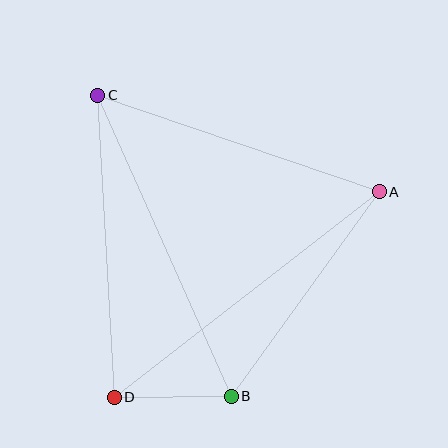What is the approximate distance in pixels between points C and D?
The distance between C and D is approximately 302 pixels.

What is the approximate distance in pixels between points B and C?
The distance between B and C is approximately 329 pixels.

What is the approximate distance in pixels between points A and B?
The distance between A and B is approximately 252 pixels.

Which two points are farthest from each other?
Points A and D are farthest from each other.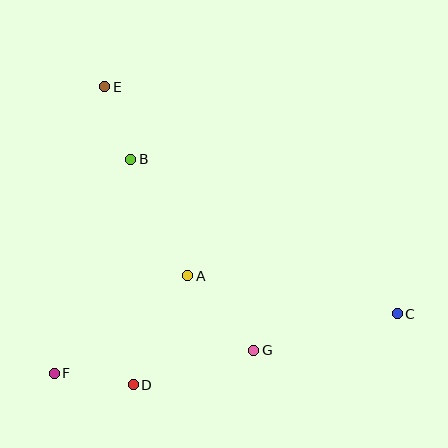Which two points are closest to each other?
Points B and E are closest to each other.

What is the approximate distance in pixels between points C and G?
The distance between C and G is approximately 148 pixels.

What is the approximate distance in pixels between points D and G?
The distance between D and G is approximately 125 pixels.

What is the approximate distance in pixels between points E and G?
The distance between E and G is approximately 303 pixels.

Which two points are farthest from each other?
Points C and E are farthest from each other.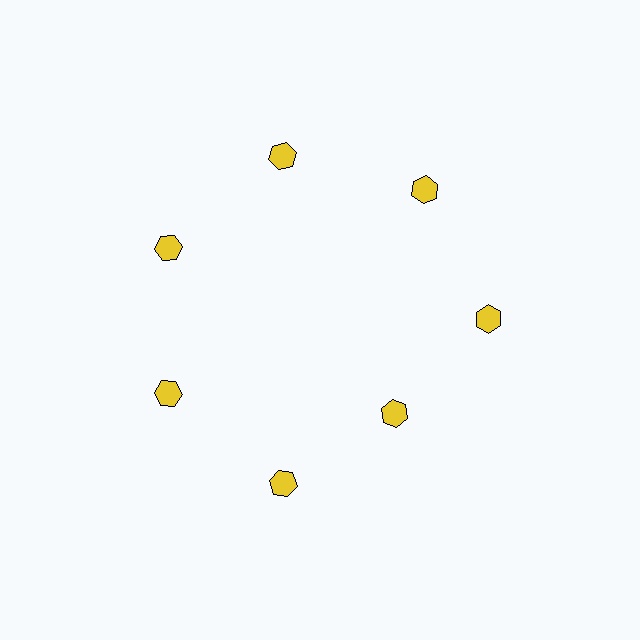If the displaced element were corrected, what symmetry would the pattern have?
It would have 7-fold rotational symmetry — the pattern would map onto itself every 51 degrees.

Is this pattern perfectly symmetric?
No. The 7 yellow hexagons are arranged in a ring, but one element near the 5 o'clock position is pulled inward toward the center, breaking the 7-fold rotational symmetry.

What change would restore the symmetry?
The symmetry would be restored by moving it outward, back onto the ring so that all 7 hexagons sit at equal angles and equal distance from the center.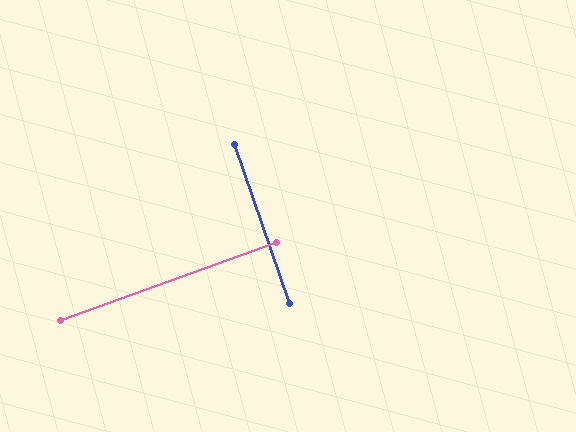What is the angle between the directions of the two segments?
Approximately 89 degrees.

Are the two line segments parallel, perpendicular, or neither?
Perpendicular — they meet at approximately 89°.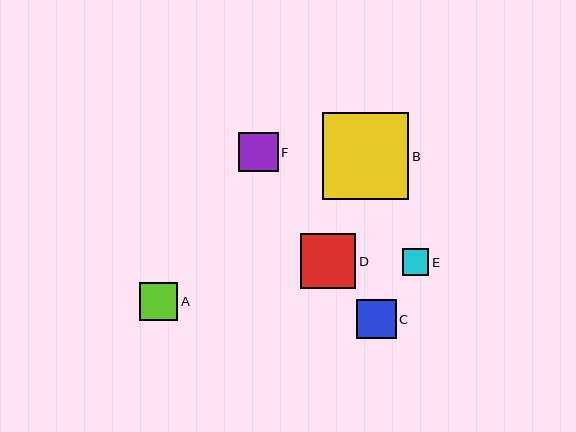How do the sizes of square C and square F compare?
Square C and square F are approximately the same size.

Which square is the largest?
Square B is the largest with a size of approximately 86 pixels.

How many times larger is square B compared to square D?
Square B is approximately 1.6 times the size of square D.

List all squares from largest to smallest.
From largest to smallest: B, D, C, F, A, E.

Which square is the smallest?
Square E is the smallest with a size of approximately 26 pixels.